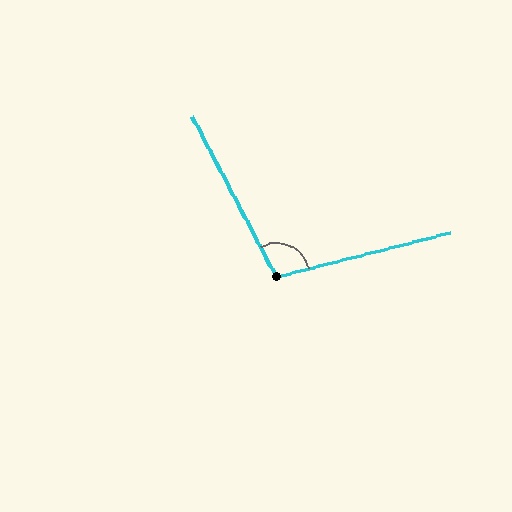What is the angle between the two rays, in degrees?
Approximately 104 degrees.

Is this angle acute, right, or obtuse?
It is obtuse.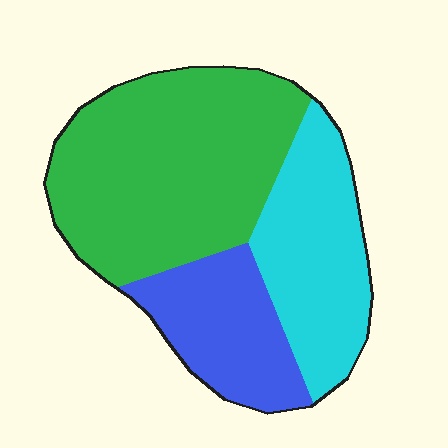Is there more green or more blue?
Green.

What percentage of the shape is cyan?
Cyan covers around 30% of the shape.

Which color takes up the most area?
Green, at roughly 50%.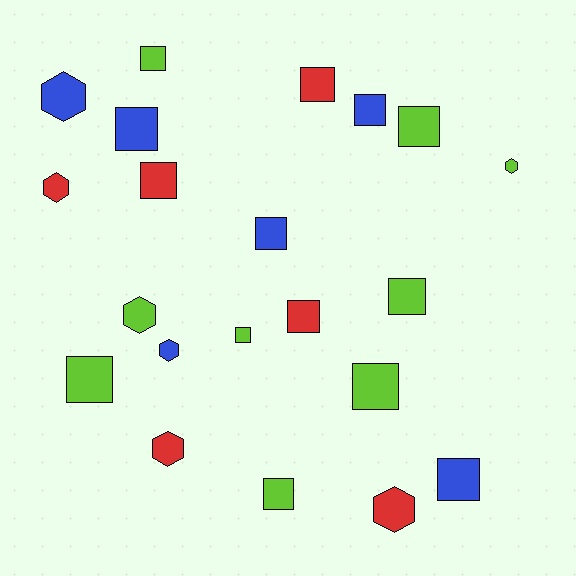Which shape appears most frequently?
Square, with 14 objects.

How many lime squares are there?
There are 7 lime squares.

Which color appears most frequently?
Lime, with 9 objects.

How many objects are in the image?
There are 21 objects.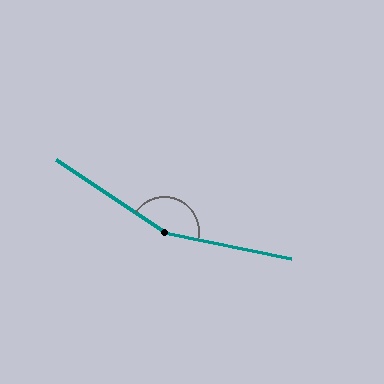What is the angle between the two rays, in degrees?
Approximately 158 degrees.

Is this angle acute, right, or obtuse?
It is obtuse.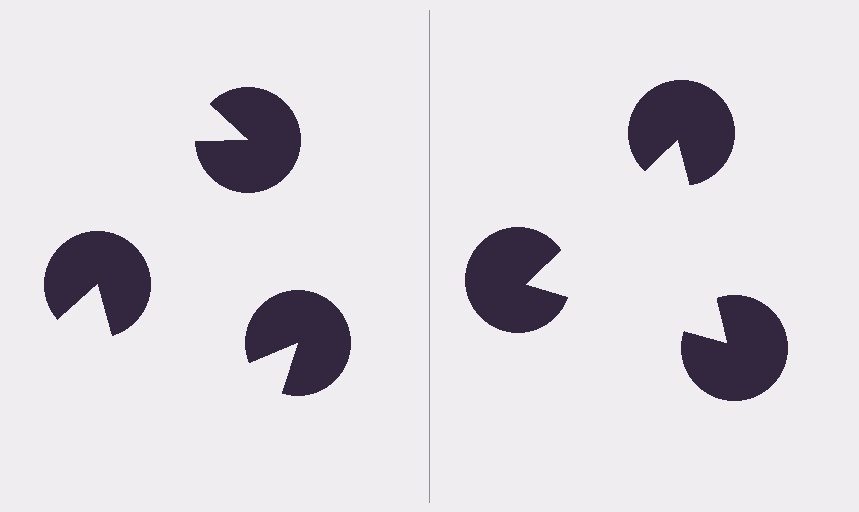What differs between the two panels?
The pac-man discs are positioned identically on both sides; only the wedge orientations differ. On the right they align to a triangle; on the left they are misaligned.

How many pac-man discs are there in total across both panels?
6 — 3 on each side.